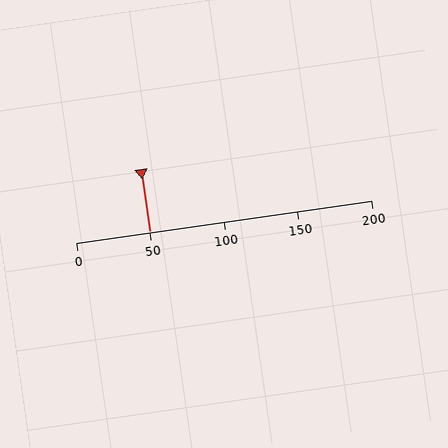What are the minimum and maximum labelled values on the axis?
The axis runs from 0 to 200.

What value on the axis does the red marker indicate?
The marker indicates approximately 50.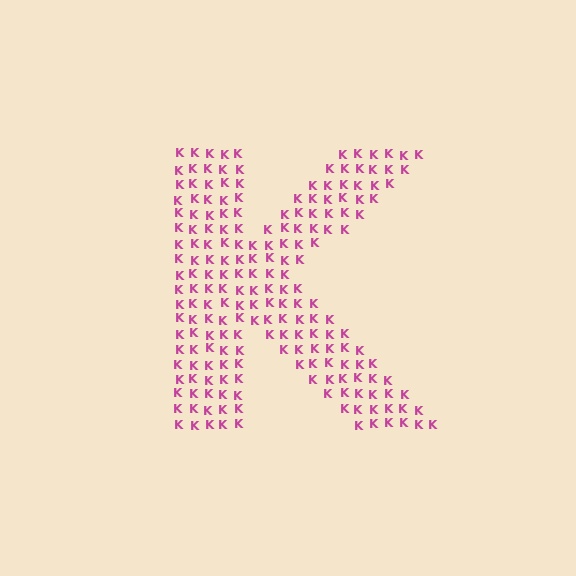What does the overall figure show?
The overall figure shows the letter K.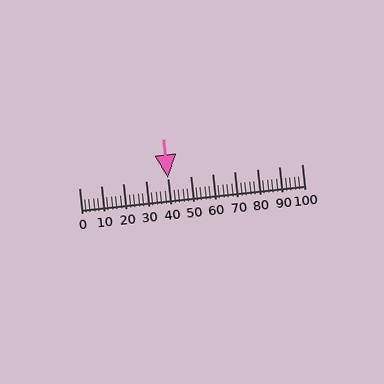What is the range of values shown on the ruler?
The ruler shows values from 0 to 100.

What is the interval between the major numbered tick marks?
The major tick marks are spaced 10 units apart.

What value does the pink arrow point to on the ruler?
The pink arrow points to approximately 40.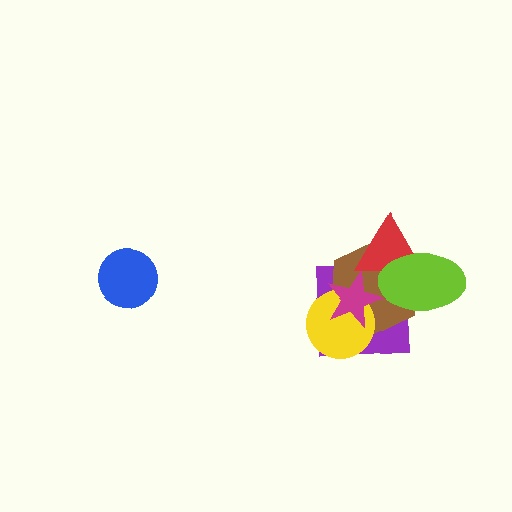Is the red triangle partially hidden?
Yes, it is partially covered by another shape.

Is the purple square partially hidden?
Yes, it is partially covered by another shape.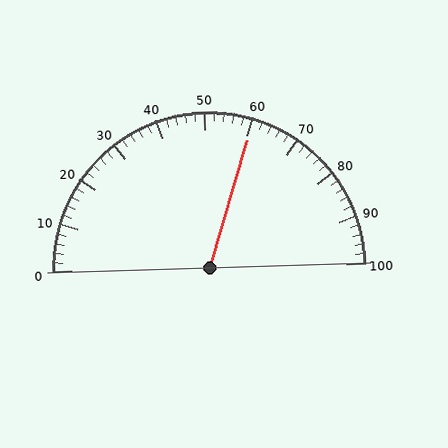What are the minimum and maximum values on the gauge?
The gauge ranges from 0 to 100.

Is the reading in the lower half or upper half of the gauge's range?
The reading is in the upper half of the range (0 to 100).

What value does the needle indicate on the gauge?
The needle indicates approximately 60.